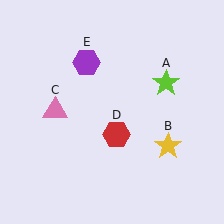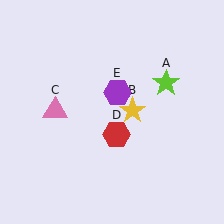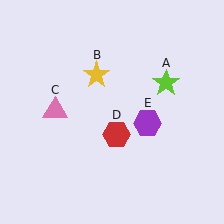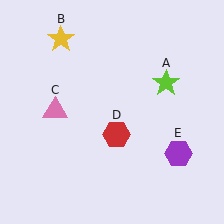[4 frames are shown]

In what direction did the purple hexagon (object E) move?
The purple hexagon (object E) moved down and to the right.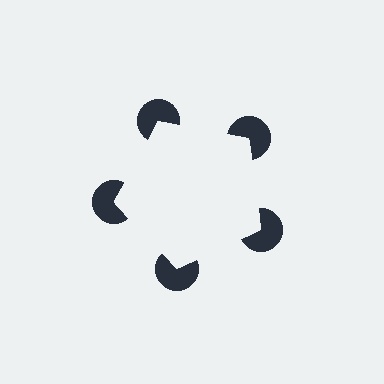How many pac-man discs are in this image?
There are 5 — one at each vertex of the illusory pentagon.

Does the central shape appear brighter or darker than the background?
It typically appears slightly brighter than the background, even though no actual brightness change is drawn.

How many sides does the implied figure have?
5 sides.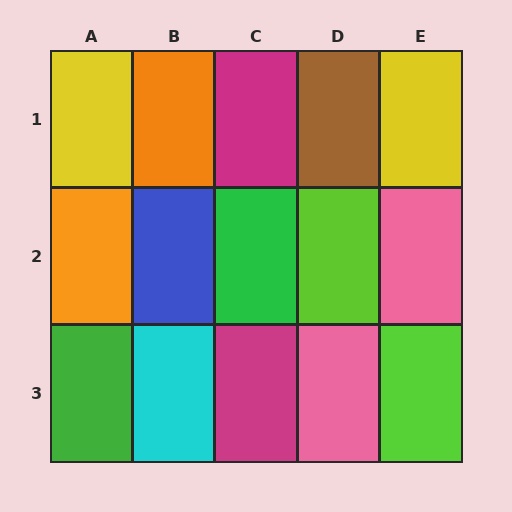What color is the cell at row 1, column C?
Magenta.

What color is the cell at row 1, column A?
Yellow.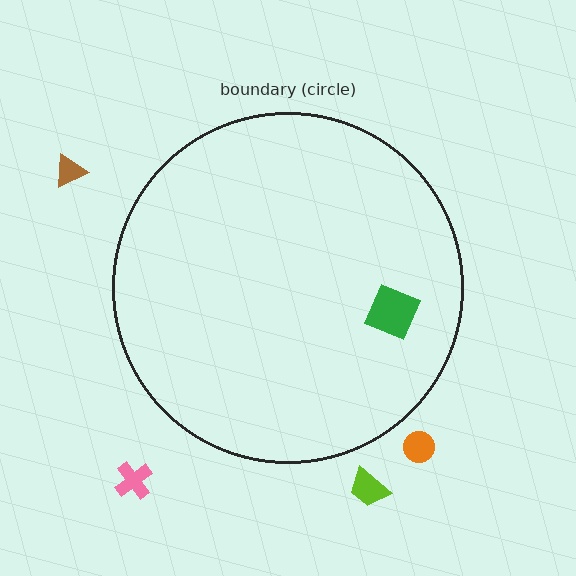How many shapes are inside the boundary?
1 inside, 4 outside.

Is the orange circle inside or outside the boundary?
Outside.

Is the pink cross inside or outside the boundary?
Outside.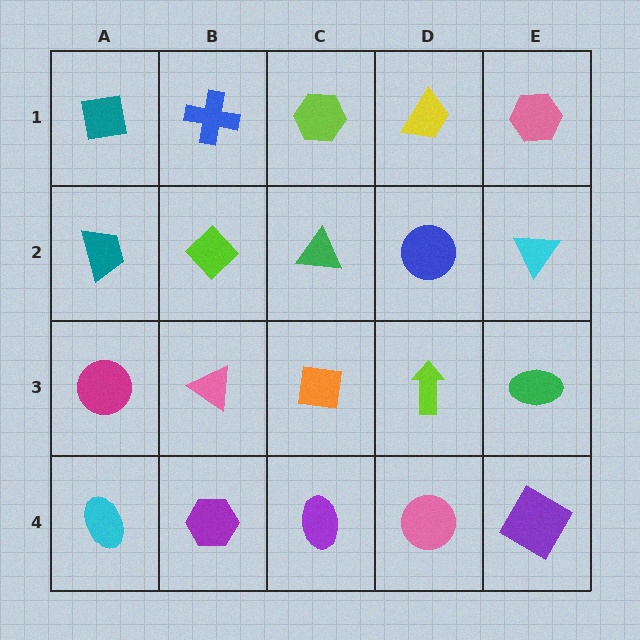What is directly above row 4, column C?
An orange square.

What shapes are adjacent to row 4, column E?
A green ellipse (row 3, column E), a pink circle (row 4, column D).